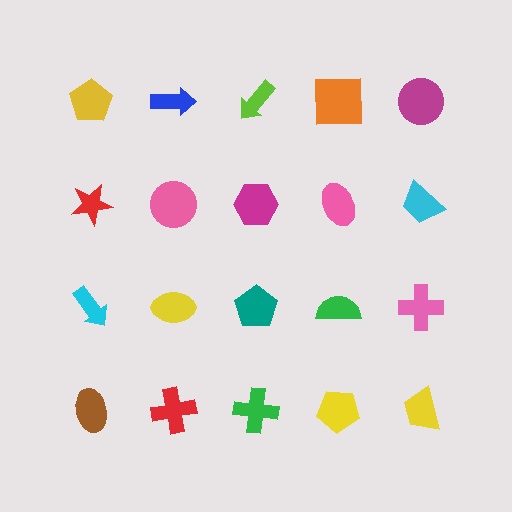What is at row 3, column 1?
A cyan arrow.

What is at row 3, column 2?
A yellow ellipse.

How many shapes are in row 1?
5 shapes.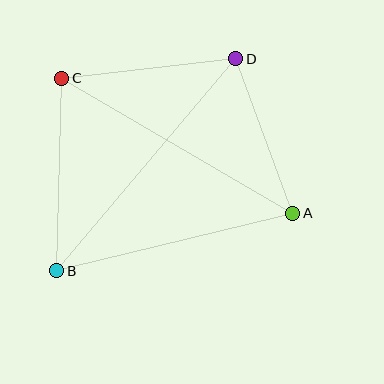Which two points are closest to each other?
Points A and D are closest to each other.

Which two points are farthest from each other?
Points B and D are farthest from each other.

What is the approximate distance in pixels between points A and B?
The distance between A and B is approximately 243 pixels.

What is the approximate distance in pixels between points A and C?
The distance between A and C is approximately 267 pixels.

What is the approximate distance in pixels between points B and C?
The distance between B and C is approximately 193 pixels.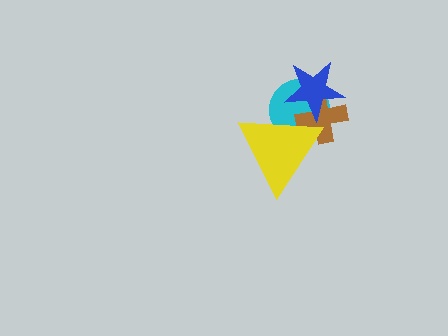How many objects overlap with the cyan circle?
3 objects overlap with the cyan circle.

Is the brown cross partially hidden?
Yes, it is partially covered by another shape.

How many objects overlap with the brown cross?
3 objects overlap with the brown cross.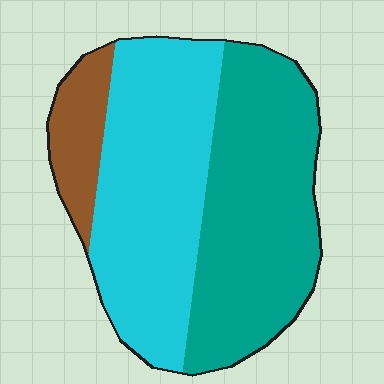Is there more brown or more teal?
Teal.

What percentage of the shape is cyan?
Cyan takes up between a third and a half of the shape.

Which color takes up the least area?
Brown, at roughly 10%.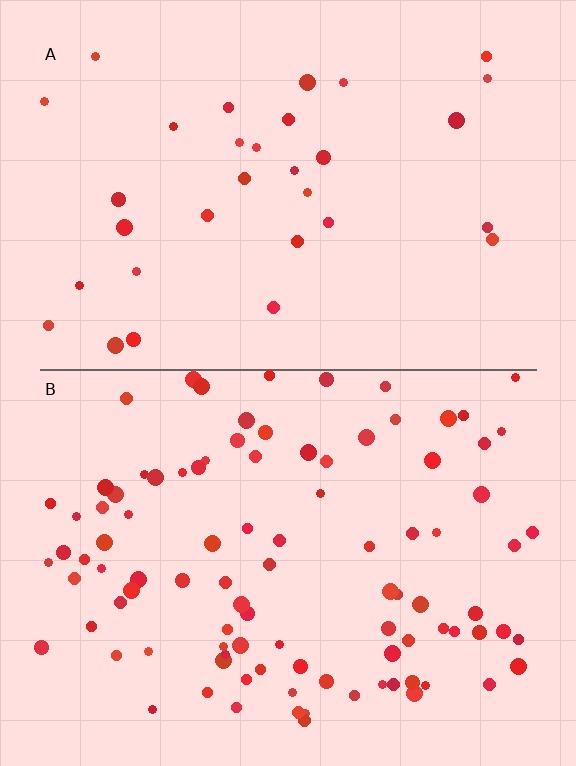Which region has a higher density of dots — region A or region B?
B (the bottom).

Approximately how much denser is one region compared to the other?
Approximately 3.1× — region B over region A.